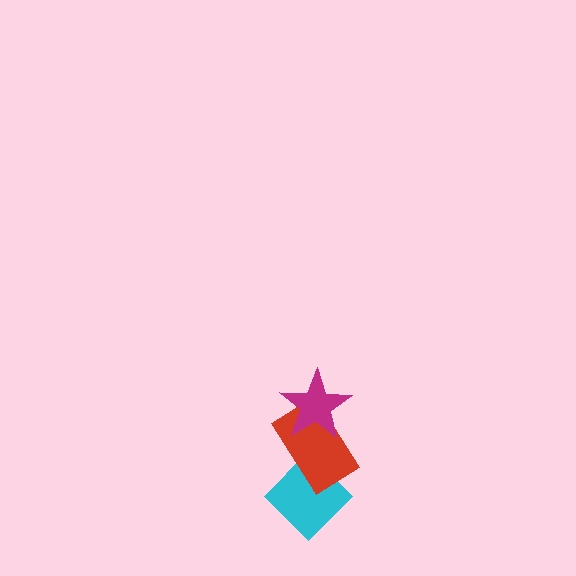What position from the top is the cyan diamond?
The cyan diamond is 3rd from the top.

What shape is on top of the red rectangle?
The magenta star is on top of the red rectangle.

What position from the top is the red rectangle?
The red rectangle is 2nd from the top.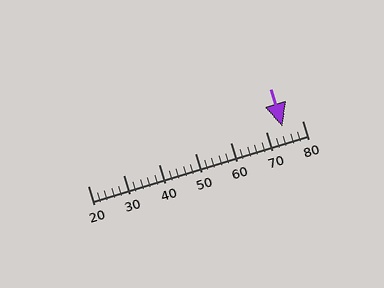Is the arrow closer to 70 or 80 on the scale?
The arrow is closer to 70.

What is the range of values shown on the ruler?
The ruler shows values from 20 to 80.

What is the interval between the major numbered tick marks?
The major tick marks are spaced 10 units apart.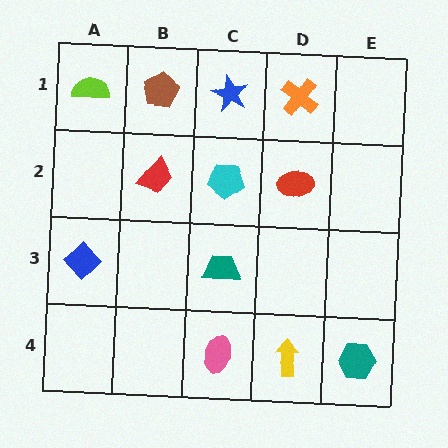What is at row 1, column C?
A blue star.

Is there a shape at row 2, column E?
No, that cell is empty.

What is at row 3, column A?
A blue diamond.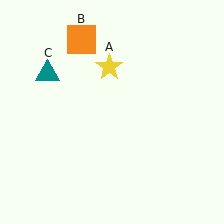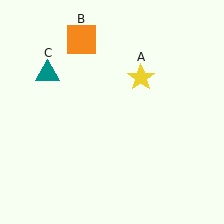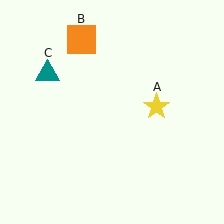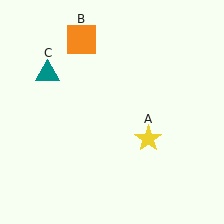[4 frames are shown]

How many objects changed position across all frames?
1 object changed position: yellow star (object A).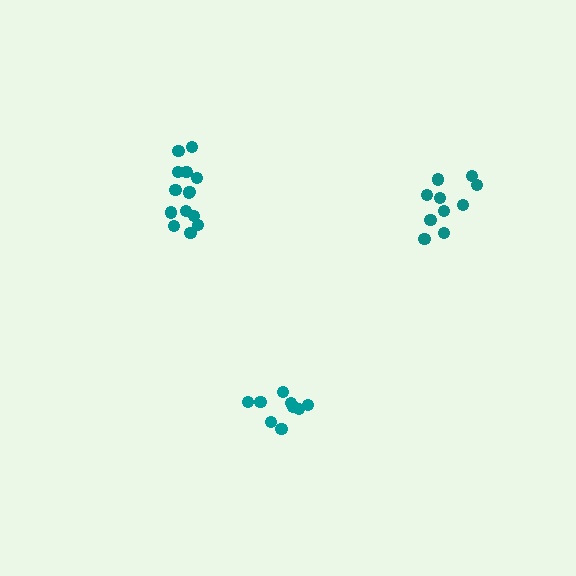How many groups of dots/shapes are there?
There are 3 groups.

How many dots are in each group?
Group 1: 14 dots, Group 2: 9 dots, Group 3: 10 dots (33 total).